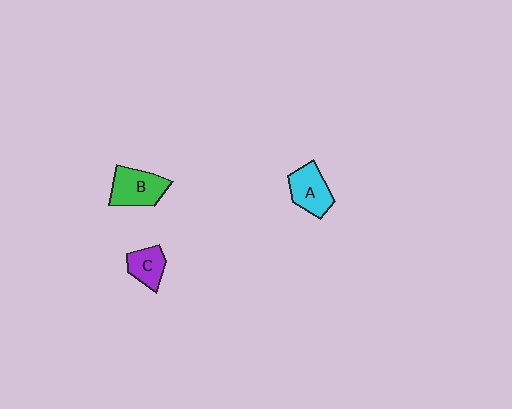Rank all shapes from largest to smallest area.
From largest to smallest: B (green), A (cyan), C (purple).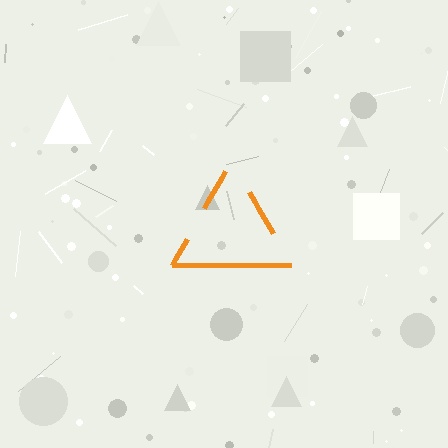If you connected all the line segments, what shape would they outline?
They would outline a triangle.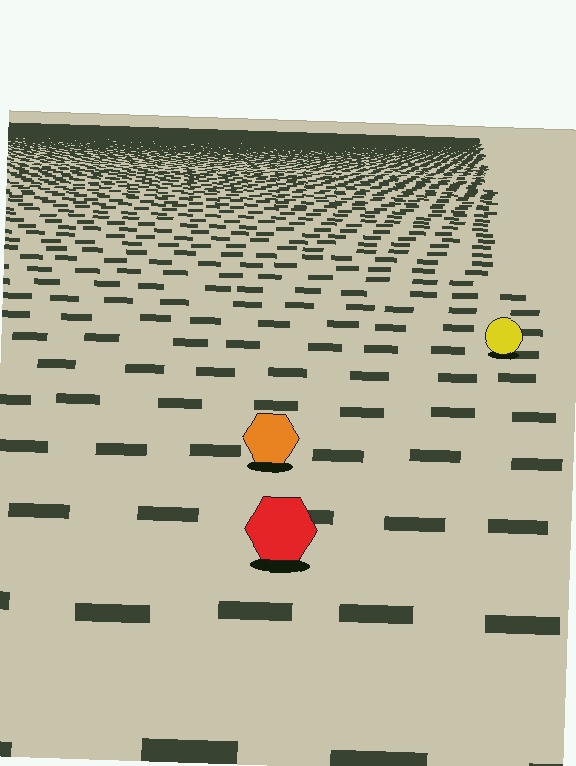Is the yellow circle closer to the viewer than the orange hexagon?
No. The orange hexagon is closer — you can tell from the texture gradient: the ground texture is coarser near it.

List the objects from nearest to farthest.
From nearest to farthest: the red hexagon, the orange hexagon, the yellow circle.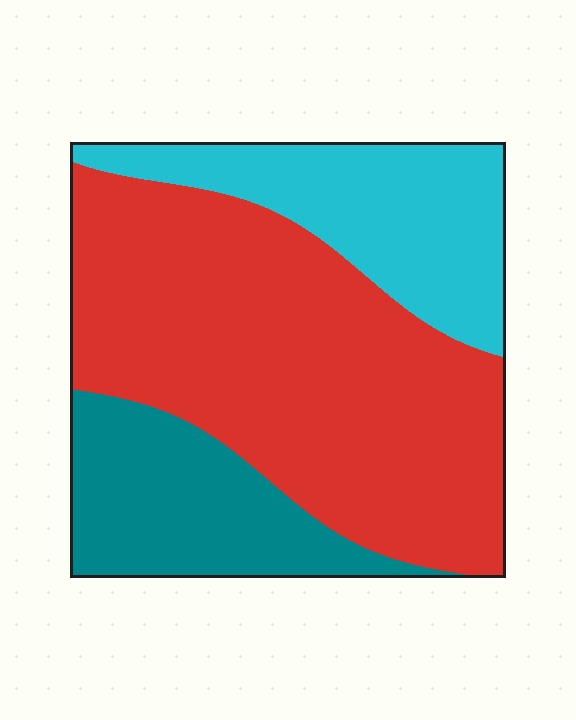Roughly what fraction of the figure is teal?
Teal takes up about one fifth (1/5) of the figure.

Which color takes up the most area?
Red, at roughly 55%.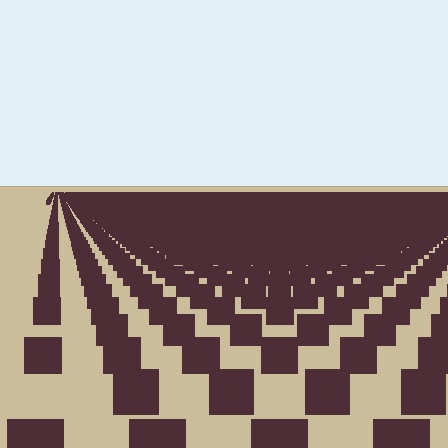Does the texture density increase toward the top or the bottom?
Density increases toward the top.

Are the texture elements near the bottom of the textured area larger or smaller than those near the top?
Larger. Near the bottom, elements are closer to the viewer and appear at a bigger on-screen size.